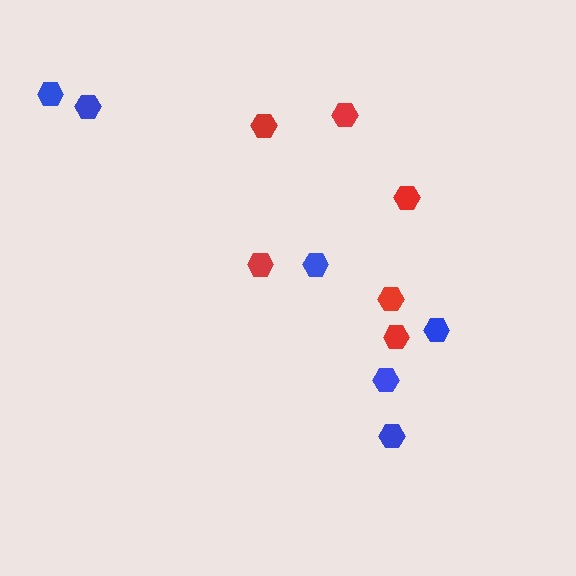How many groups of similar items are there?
There are 2 groups: one group of blue hexagons (6) and one group of red hexagons (6).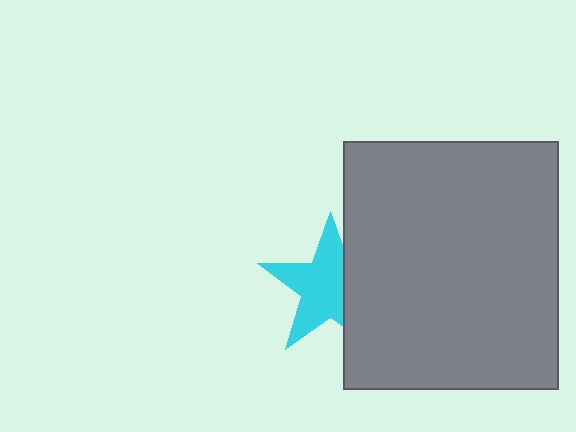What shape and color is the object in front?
The object in front is a gray rectangle.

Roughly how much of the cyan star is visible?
Most of it is visible (roughly 68%).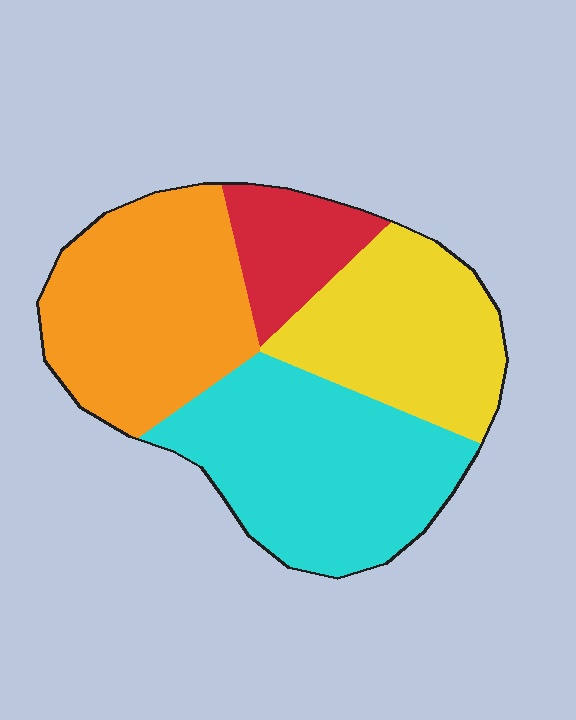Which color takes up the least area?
Red, at roughly 10%.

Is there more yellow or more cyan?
Cyan.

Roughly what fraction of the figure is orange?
Orange takes up about one third (1/3) of the figure.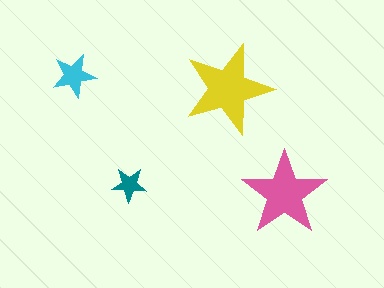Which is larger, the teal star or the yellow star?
The yellow one.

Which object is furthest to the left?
The cyan star is leftmost.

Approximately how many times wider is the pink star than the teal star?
About 2.5 times wider.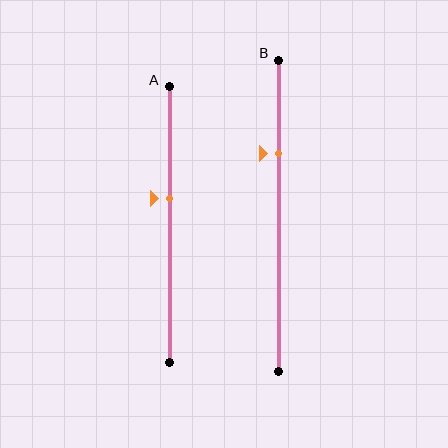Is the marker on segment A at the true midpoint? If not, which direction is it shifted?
No, the marker on segment A is shifted upward by about 9% of the segment length.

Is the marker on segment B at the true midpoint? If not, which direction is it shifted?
No, the marker on segment B is shifted upward by about 20% of the segment length.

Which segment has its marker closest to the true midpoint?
Segment A has its marker closest to the true midpoint.